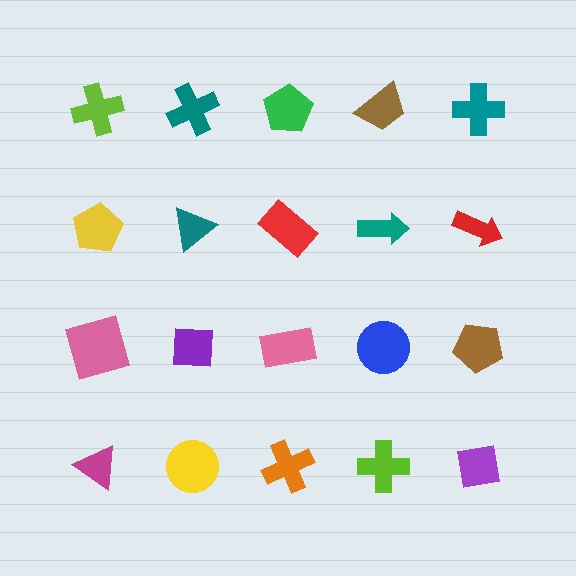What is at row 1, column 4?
A brown trapezoid.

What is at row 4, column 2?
A yellow circle.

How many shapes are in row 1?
5 shapes.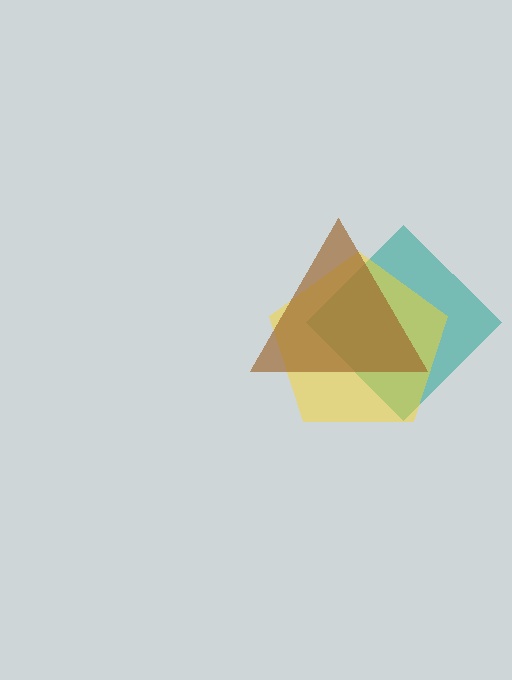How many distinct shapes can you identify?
There are 3 distinct shapes: a teal diamond, a yellow pentagon, a brown triangle.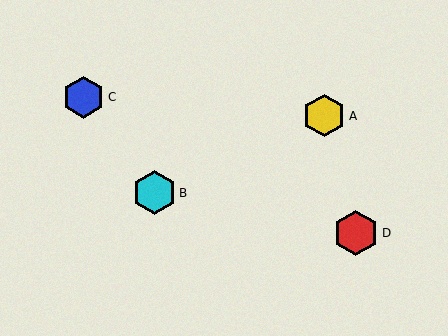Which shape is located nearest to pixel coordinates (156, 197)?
The cyan hexagon (labeled B) at (154, 193) is nearest to that location.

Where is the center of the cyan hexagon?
The center of the cyan hexagon is at (154, 193).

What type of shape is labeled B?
Shape B is a cyan hexagon.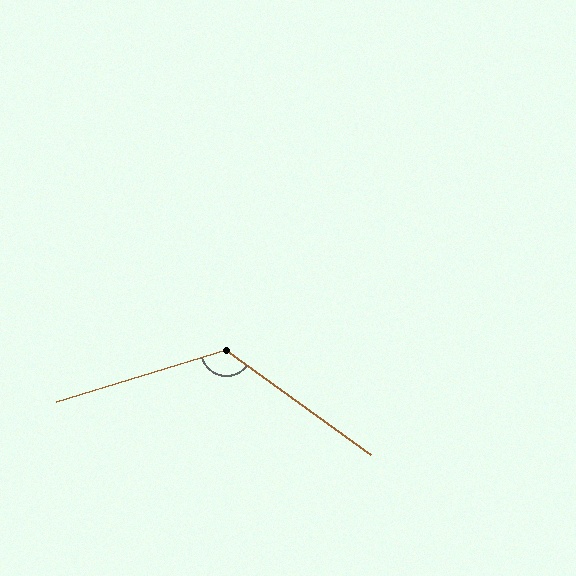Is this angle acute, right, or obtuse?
It is obtuse.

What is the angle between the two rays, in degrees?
Approximately 127 degrees.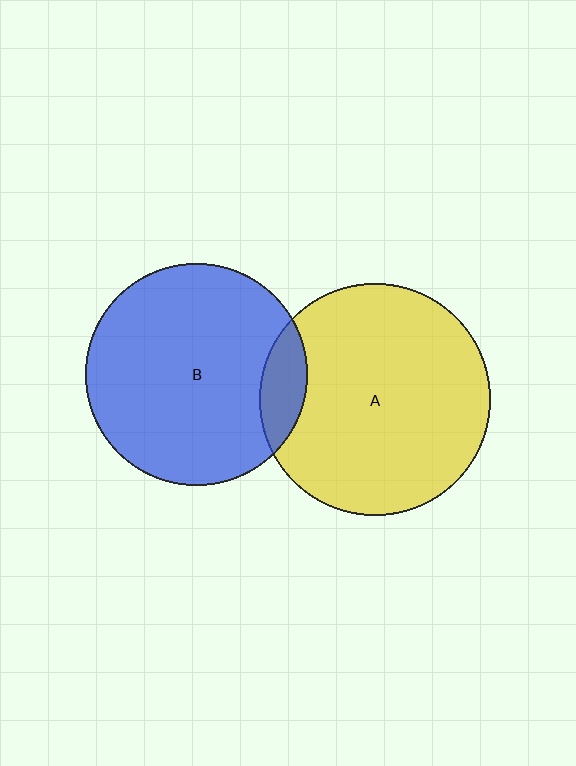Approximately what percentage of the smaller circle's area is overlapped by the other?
Approximately 10%.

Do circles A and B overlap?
Yes.